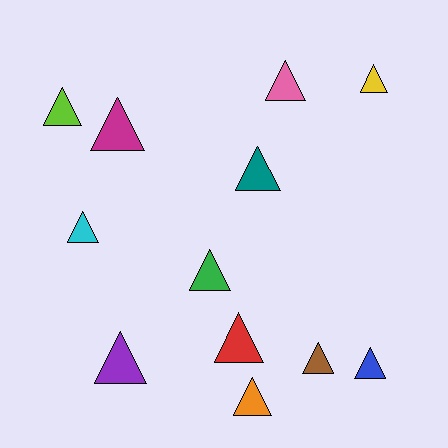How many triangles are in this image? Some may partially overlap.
There are 12 triangles.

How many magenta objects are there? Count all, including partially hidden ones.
There is 1 magenta object.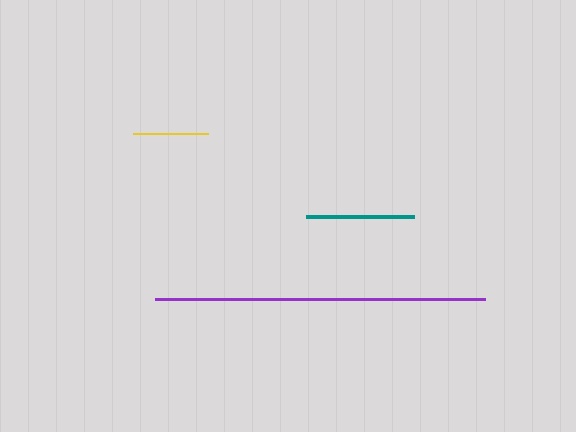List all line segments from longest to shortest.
From longest to shortest: purple, teal, yellow.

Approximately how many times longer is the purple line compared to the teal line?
The purple line is approximately 3.1 times the length of the teal line.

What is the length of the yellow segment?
The yellow segment is approximately 74 pixels long.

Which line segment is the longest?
The purple line is the longest at approximately 330 pixels.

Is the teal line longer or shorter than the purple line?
The purple line is longer than the teal line.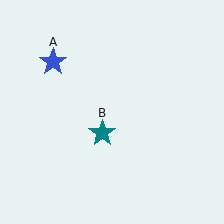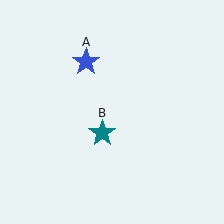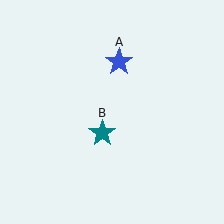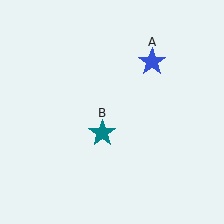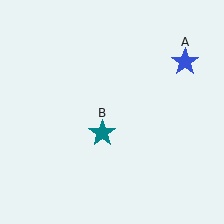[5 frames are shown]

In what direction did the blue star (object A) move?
The blue star (object A) moved right.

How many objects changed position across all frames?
1 object changed position: blue star (object A).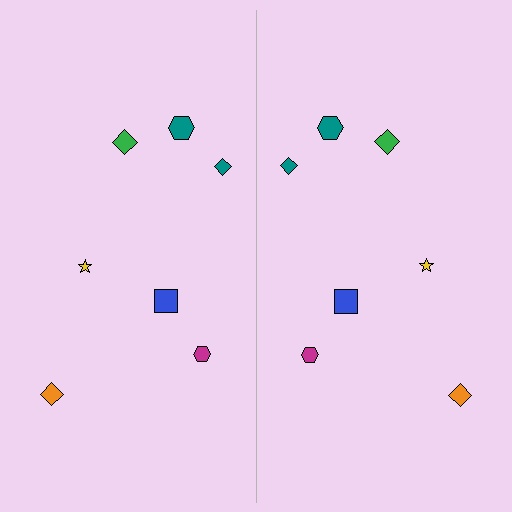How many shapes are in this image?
There are 14 shapes in this image.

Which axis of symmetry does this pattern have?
The pattern has a vertical axis of symmetry running through the center of the image.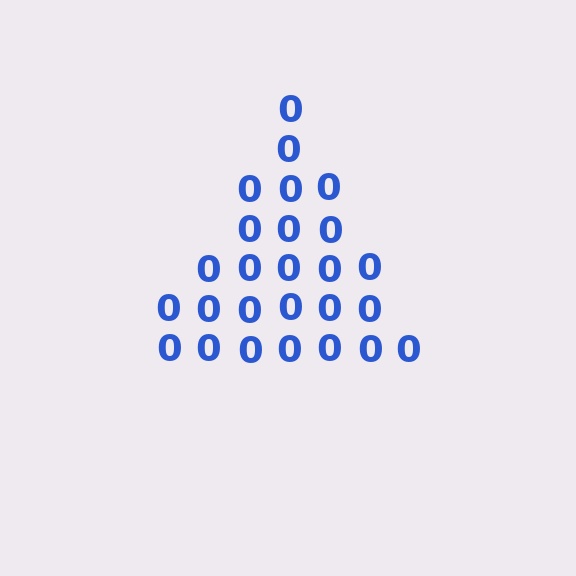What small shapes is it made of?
It is made of small digit 0's.